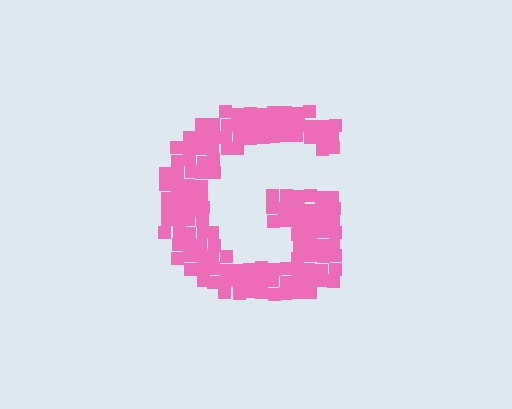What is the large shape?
The large shape is the letter G.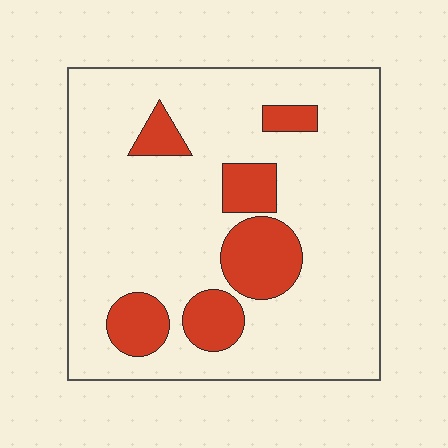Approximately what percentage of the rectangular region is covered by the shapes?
Approximately 20%.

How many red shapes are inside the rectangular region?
6.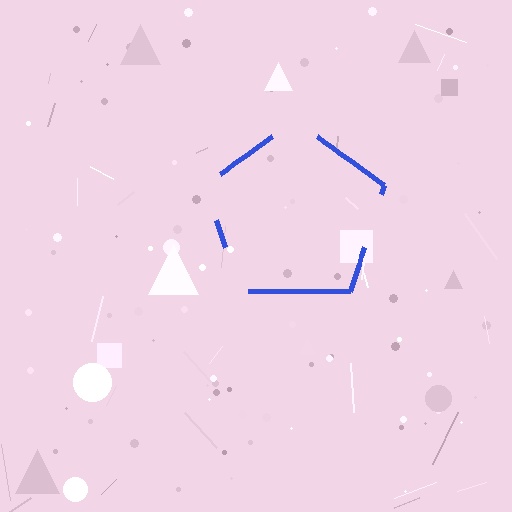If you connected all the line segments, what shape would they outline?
They would outline a pentagon.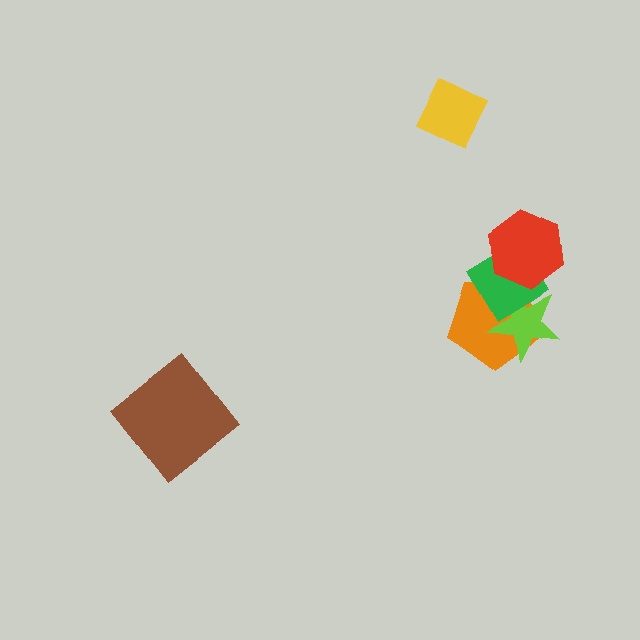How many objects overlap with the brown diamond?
0 objects overlap with the brown diamond.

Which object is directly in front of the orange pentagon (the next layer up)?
The lime star is directly in front of the orange pentagon.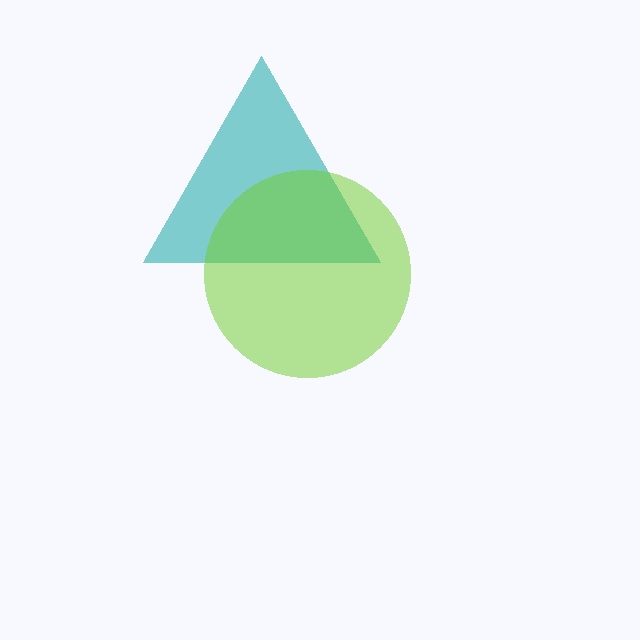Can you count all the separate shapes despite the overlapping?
Yes, there are 2 separate shapes.